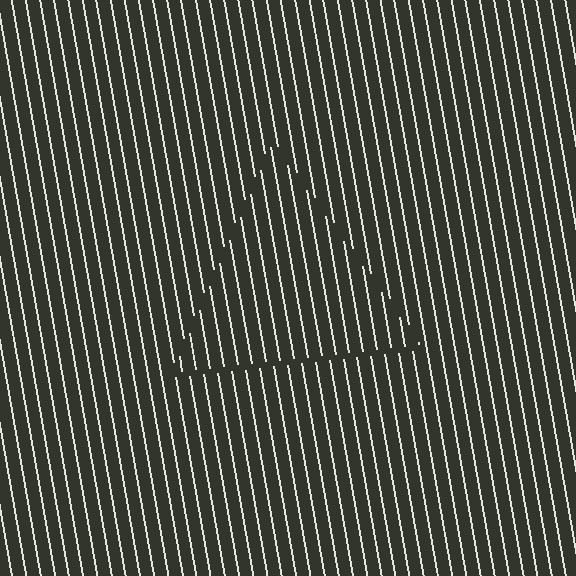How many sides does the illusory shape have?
3 sides — the line-ends trace a triangle.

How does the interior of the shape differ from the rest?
The interior of the shape contains the same grating, shifted by half a period — the contour is defined by the phase discontinuity where line-ends from the inner and outer gratings abut.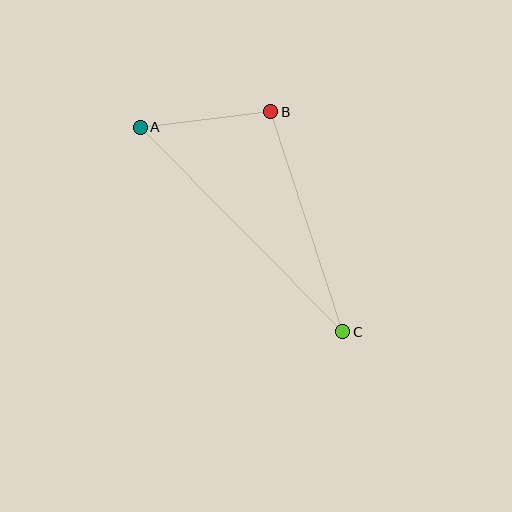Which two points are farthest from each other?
Points A and C are farthest from each other.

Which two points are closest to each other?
Points A and B are closest to each other.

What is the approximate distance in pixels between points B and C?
The distance between B and C is approximately 231 pixels.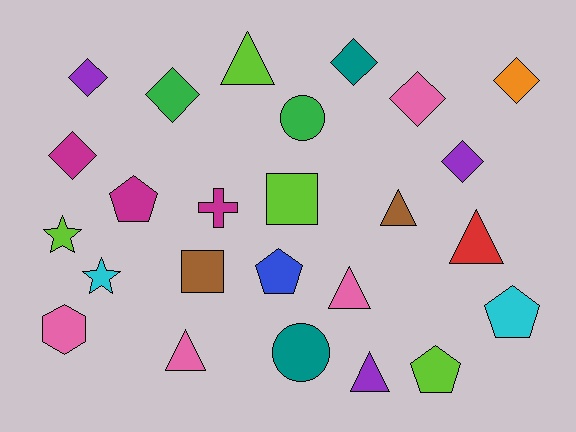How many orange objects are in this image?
There is 1 orange object.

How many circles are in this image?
There are 2 circles.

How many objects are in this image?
There are 25 objects.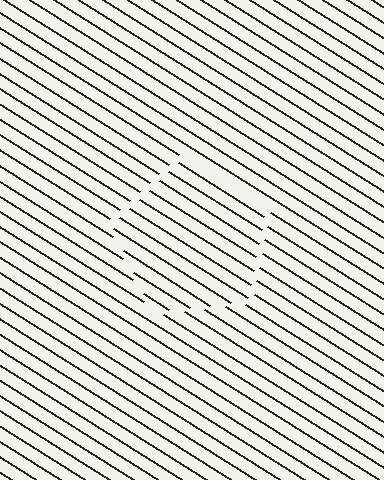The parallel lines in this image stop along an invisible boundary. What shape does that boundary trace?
An illusory pentagon. The interior of the shape contains the same grating, shifted by half a period — the contour is defined by the phase discontinuity where line-ends from the inner and outer gratings abut.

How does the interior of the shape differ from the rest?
The interior of the shape contains the same grating, shifted by half a period — the contour is defined by the phase discontinuity where line-ends from the inner and outer gratings abut.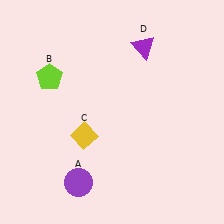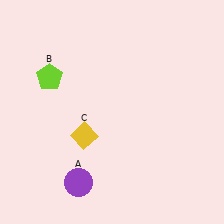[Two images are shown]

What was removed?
The purple triangle (D) was removed in Image 2.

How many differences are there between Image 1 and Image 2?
There is 1 difference between the two images.